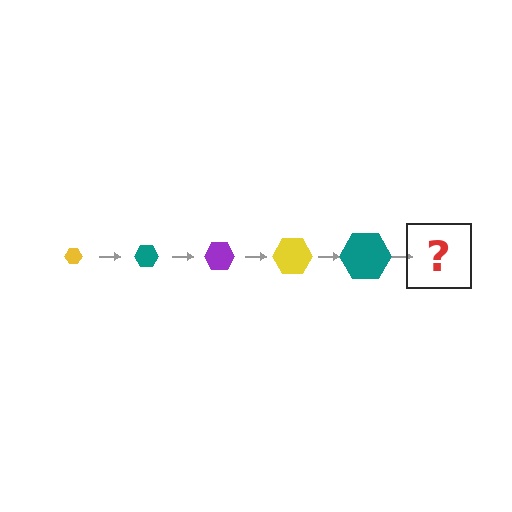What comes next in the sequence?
The next element should be a purple hexagon, larger than the previous one.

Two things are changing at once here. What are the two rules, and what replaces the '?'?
The two rules are that the hexagon grows larger each step and the color cycles through yellow, teal, and purple. The '?' should be a purple hexagon, larger than the previous one.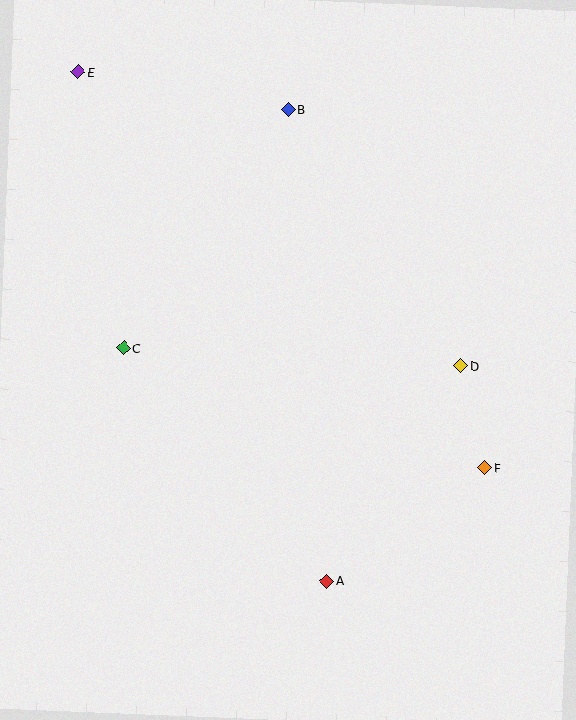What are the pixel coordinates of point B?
Point B is at (288, 109).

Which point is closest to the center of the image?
Point C at (123, 348) is closest to the center.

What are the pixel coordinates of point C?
Point C is at (123, 348).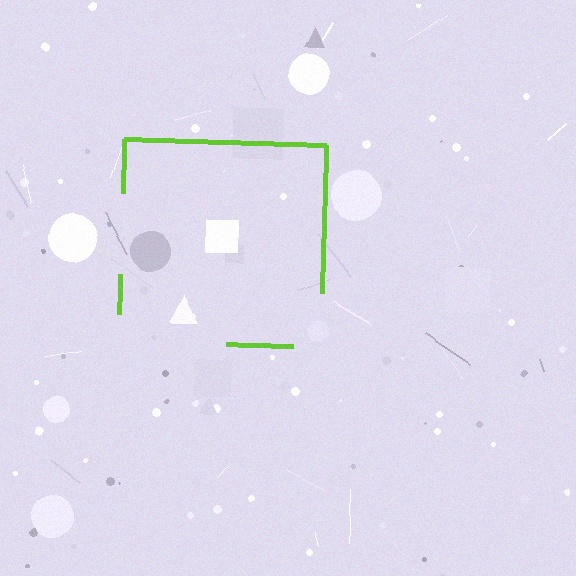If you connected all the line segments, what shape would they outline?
They would outline a square.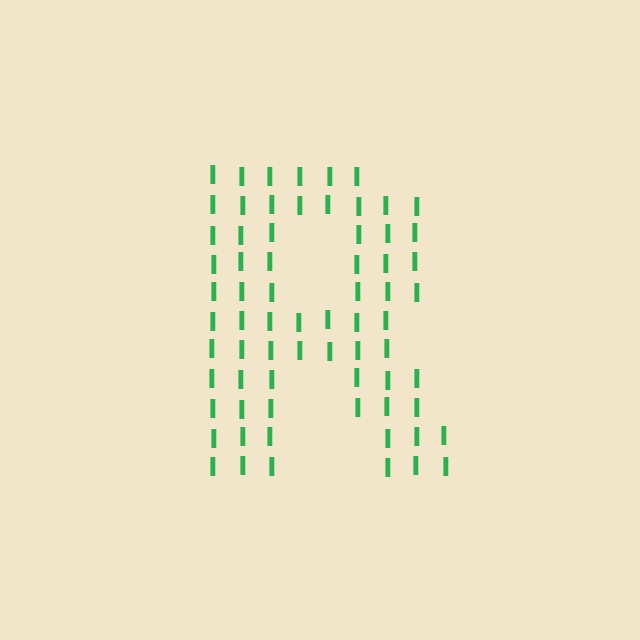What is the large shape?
The large shape is the letter R.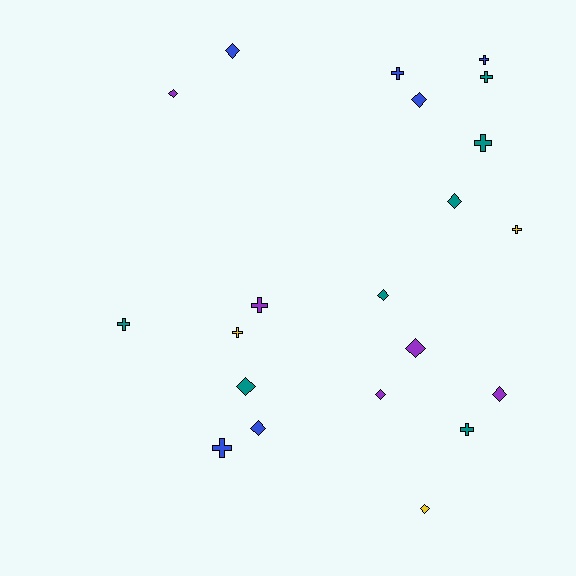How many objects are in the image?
There are 21 objects.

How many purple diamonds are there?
There are 4 purple diamonds.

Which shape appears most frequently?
Diamond, with 11 objects.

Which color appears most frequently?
Teal, with 7 objects.